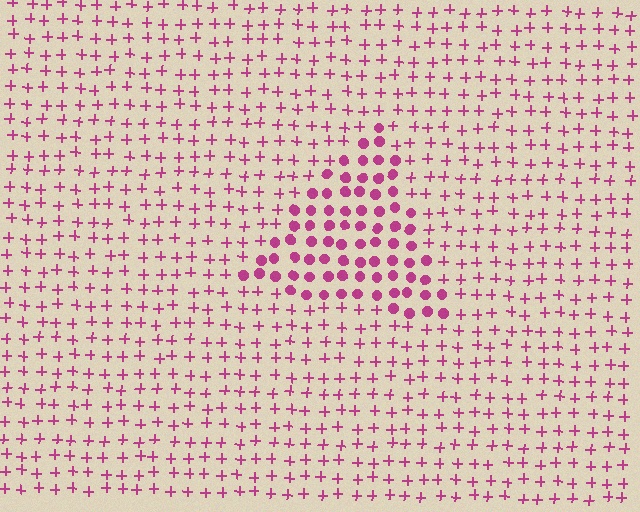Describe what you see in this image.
The image is filled with small magenta elements arranged in a uniform grid. A triangle-shaped region contains circles, while the surrounding area contains plus signs. The boundary is defined purely by the change in element shape.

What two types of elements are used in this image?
The image uses circles inside the triangle region and plus signs outside it.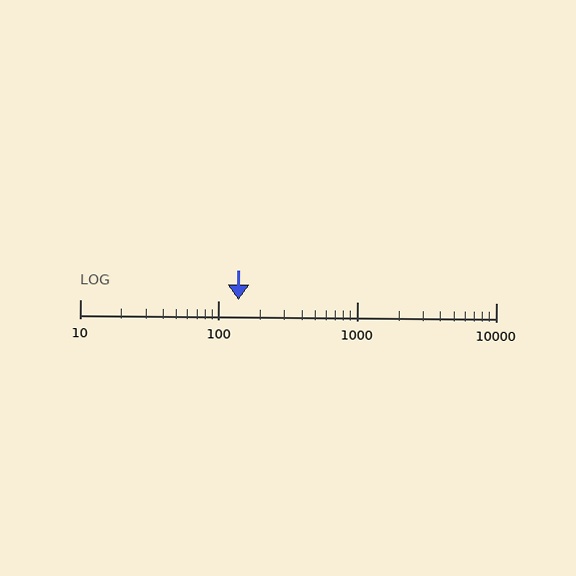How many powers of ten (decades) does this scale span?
The scale spans 3 decades, from 10 to 10000.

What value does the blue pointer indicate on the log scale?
The pointer indicates approximately 140.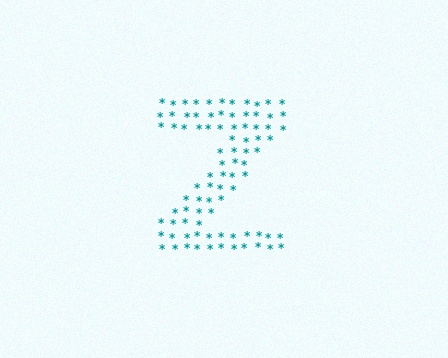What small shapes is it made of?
It is made of small asterisks.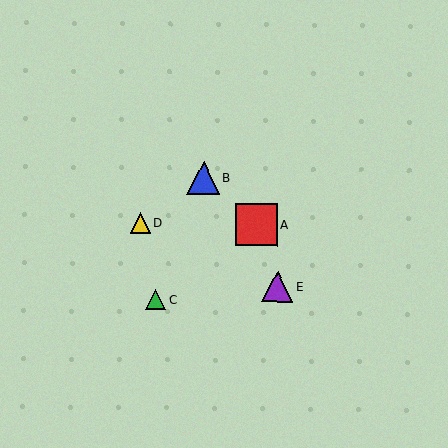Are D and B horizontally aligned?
No, D is at y≈223 and B is at y≈178.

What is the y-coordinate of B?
Object B is at y≈178.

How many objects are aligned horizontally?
2 objects (A, D) are aligned horizontally.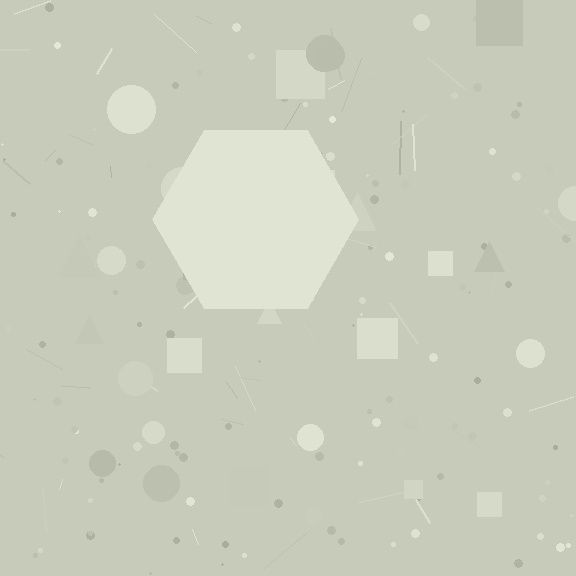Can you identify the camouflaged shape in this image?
The camouflaged shape is a hexagon.